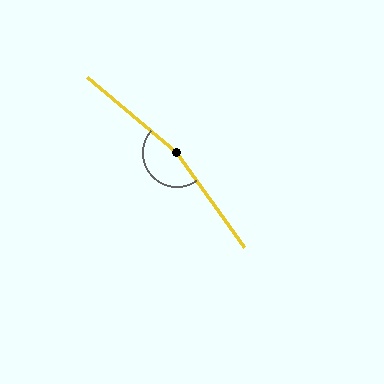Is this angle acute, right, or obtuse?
It is obtuse.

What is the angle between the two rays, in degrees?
Approximately 166 degrees.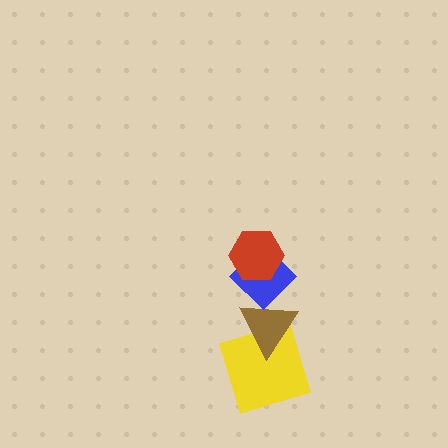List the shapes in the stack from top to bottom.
From top to bottom: the red hexagon, the blue diamond, the brown triangle, the yellow square.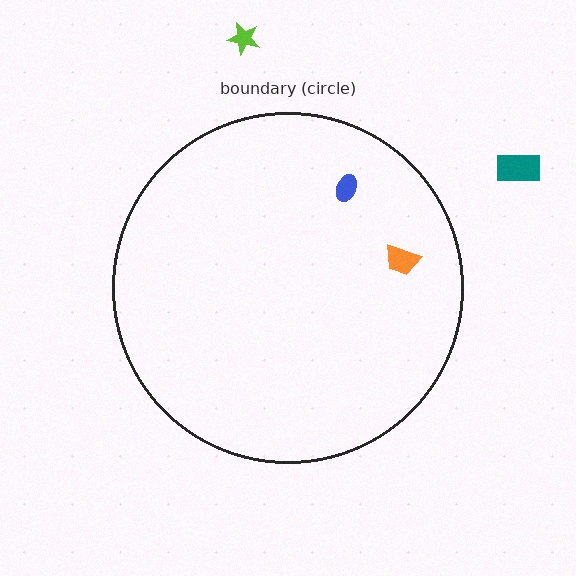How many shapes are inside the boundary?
2 inside, 2 outside.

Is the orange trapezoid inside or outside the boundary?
Inside.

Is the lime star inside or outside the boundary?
Outside.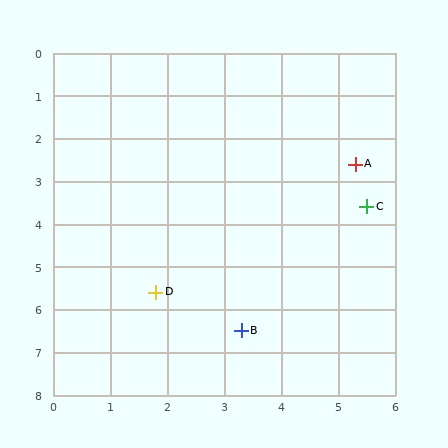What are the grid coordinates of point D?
Point D is at approximately (1.8, 5.6).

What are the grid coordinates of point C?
Point C is at approximately (5.5, 3.6).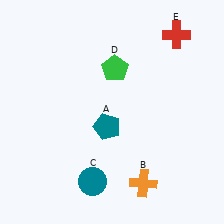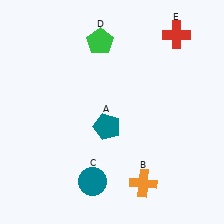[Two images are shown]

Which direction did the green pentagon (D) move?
The green pentagon (D) moved up.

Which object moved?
The green pentagon (D) moved up.